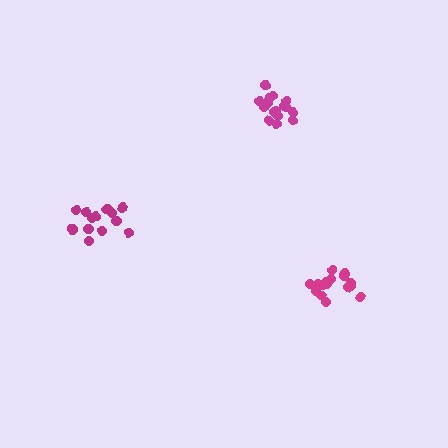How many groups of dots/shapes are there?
There are 3 groups.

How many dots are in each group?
Group 1: 13 dots, Group 2: 17 dots, Group 3: 16 dots (46 total).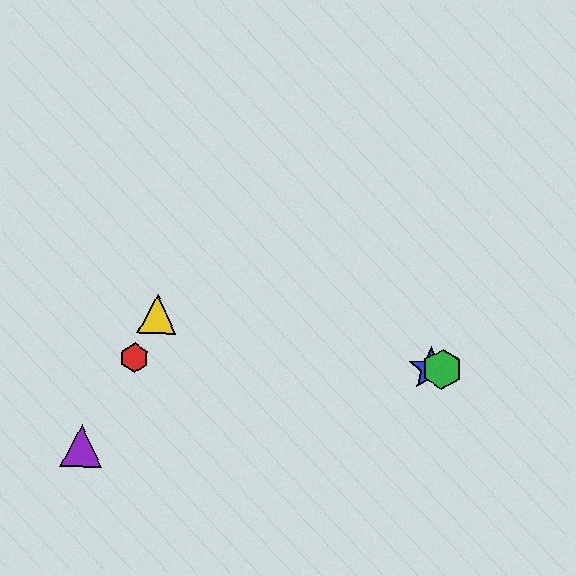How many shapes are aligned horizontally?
3 shapes (the red hexagon, the blue star, the green hexagon) are aligned horizontally.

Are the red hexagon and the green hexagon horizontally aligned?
Yes, both are at y≈358.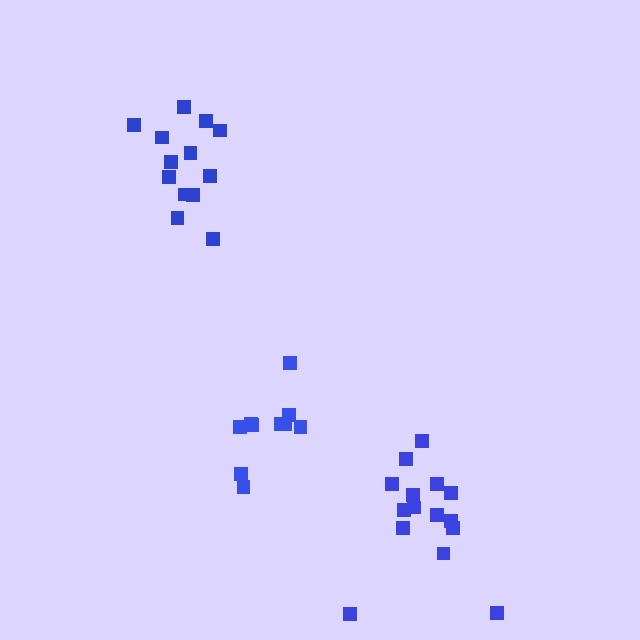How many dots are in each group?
Group 1: 13 dots, Group 2: 10 dots, Group 3: 15 dots (38 total).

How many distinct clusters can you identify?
There are 3 distinct clusters.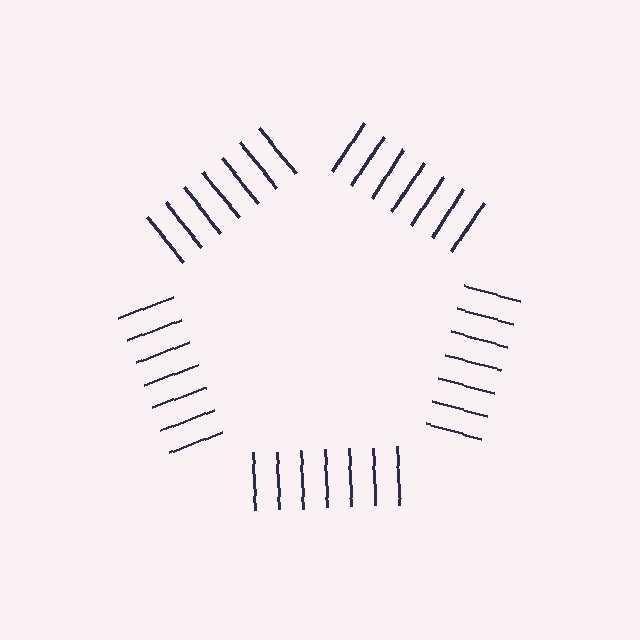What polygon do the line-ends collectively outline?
An illusory pentagon — the line segments terminate on its edges but no continuous stroke is drawn.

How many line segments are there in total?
35 — 7 along each of the 5 edges.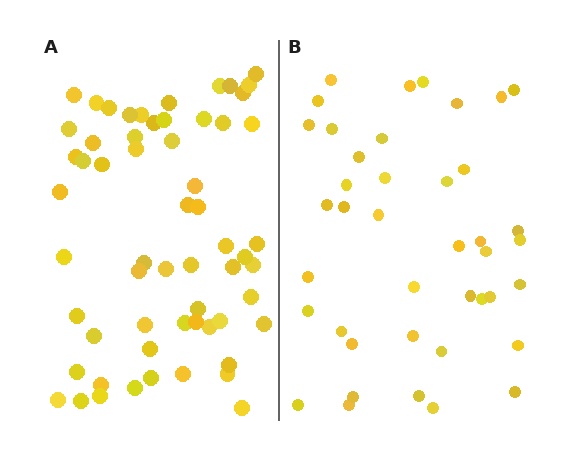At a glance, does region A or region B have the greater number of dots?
Region A (the left region) has more dots.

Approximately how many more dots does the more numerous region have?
Region A has approximately 20 more dots than region B.